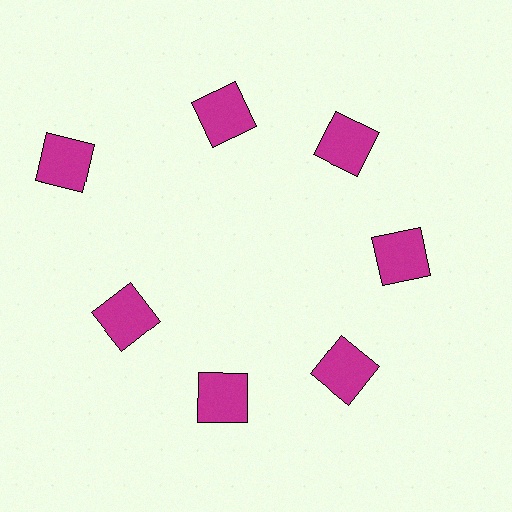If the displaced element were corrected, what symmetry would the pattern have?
It would have 7-fold rotational symmetry — the pattern would map onto itself every 51 degrees.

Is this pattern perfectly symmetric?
No. The 7 magenta squares are arranged in a ring, but one element near the 10 o'clock position is pushed outward from the center, breaking the 7-fold rotational symmetry.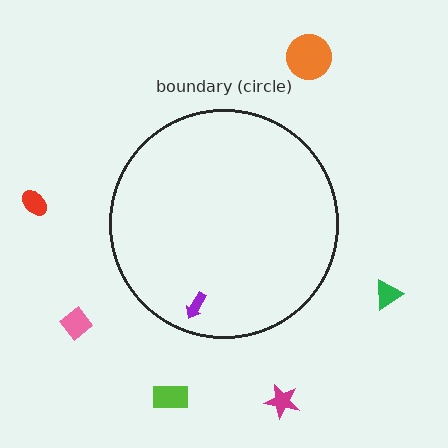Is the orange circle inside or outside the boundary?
Outside.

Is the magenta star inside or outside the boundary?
Outside.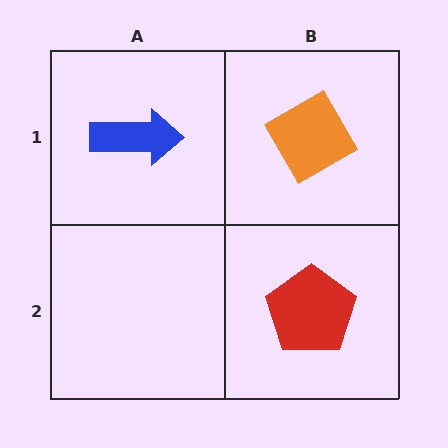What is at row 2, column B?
A red pentagon.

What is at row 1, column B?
An orange diamond.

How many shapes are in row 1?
2 shapes.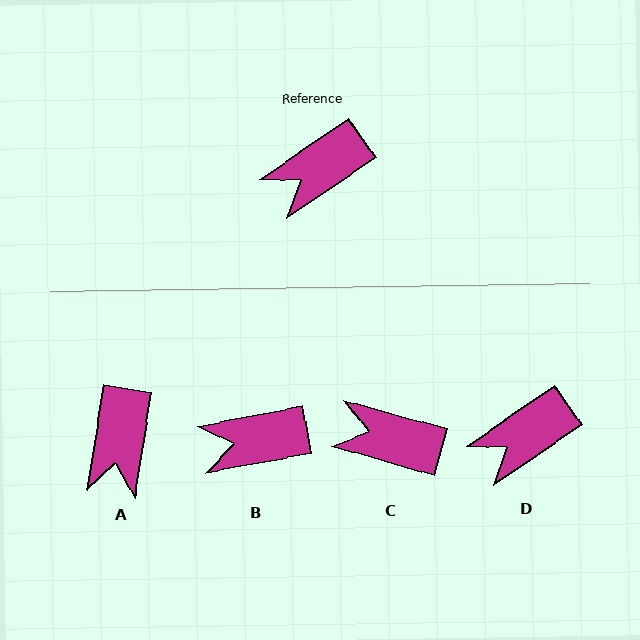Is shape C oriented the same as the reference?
No, it is off by about 50 degrees.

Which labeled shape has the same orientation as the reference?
D.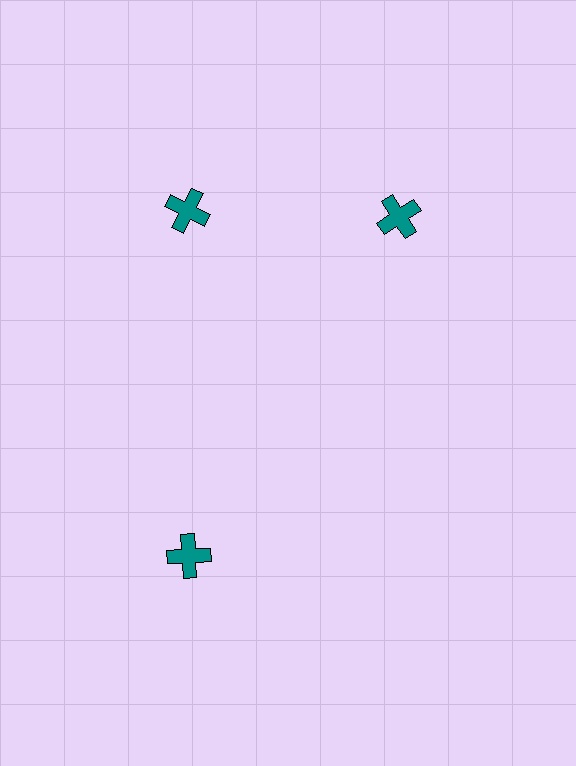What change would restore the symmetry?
The symmetry would be restored by rotating it back into even spacing with its neighbors so that all 3 crosses sit at equal angles and equal distance from the center.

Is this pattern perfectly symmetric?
No. The 3 teal crosses are arranged in a ring, but one element near the 3 o'clock position is rotated out of alignment along the ring, breaking the 3-fold rotational symmetry.